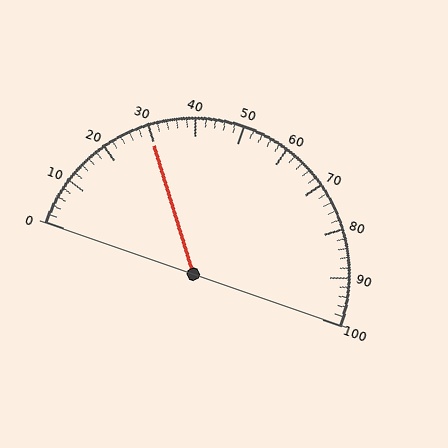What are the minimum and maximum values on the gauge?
The gauge ranges from 0 to 100.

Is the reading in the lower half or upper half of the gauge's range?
The reading is in the lower half of the range (0 to 100).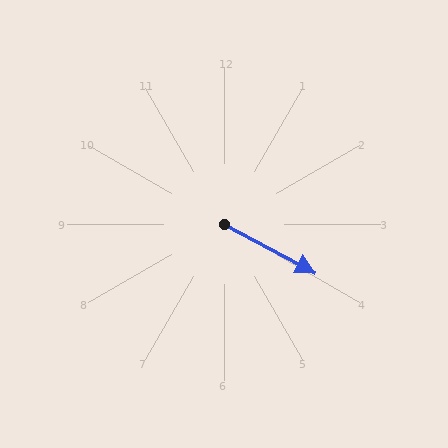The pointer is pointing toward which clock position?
Roughly 4 o'clock.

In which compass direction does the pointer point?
Southeast.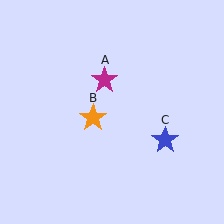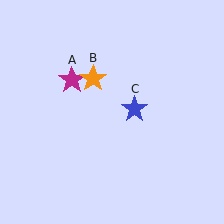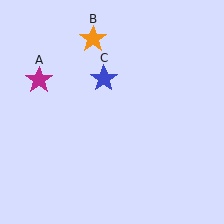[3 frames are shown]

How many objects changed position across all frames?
3 objects changed position: magenta star (object A), orange star (object B), blue star (object C).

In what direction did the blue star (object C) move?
The blue star (object C) moved up and to the left.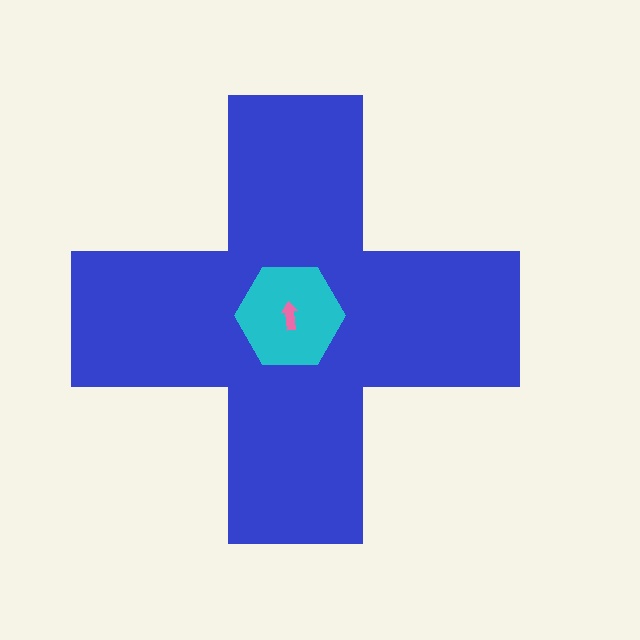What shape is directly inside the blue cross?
The cyan hexagon.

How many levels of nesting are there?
3.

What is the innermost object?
The pink arrow.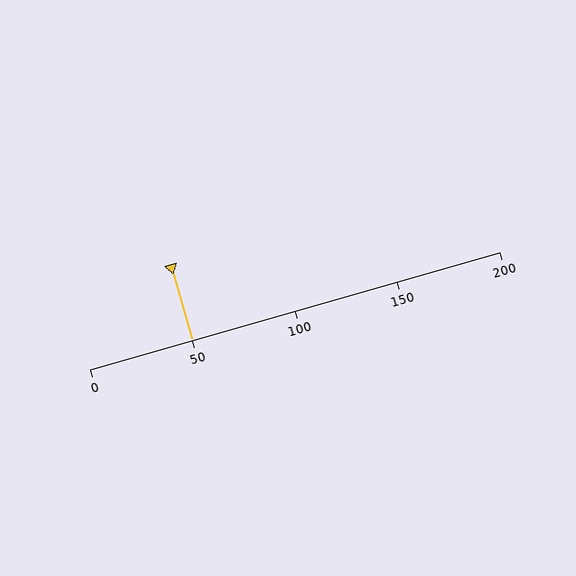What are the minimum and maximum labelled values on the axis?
The axis runs from 0 to 200.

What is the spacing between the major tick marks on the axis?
The major ticks are spaced 50 apart.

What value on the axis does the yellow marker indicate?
The marker indicates approximately 50.